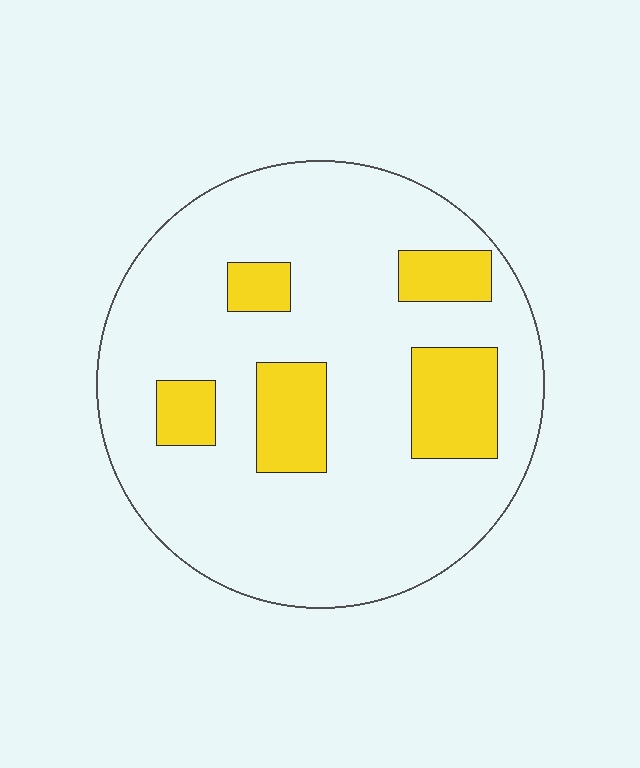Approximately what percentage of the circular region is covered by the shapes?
Approximately 20%.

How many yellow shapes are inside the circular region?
5.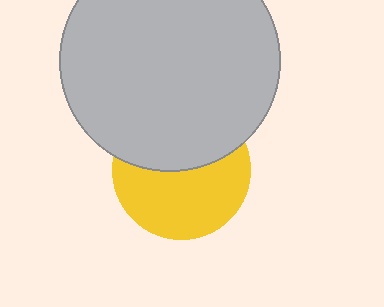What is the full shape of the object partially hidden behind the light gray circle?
The partially hidden object is a yellow circle.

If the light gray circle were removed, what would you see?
You would see the complete yellow circle.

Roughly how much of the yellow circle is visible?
About half of it is visible (roughly 56%).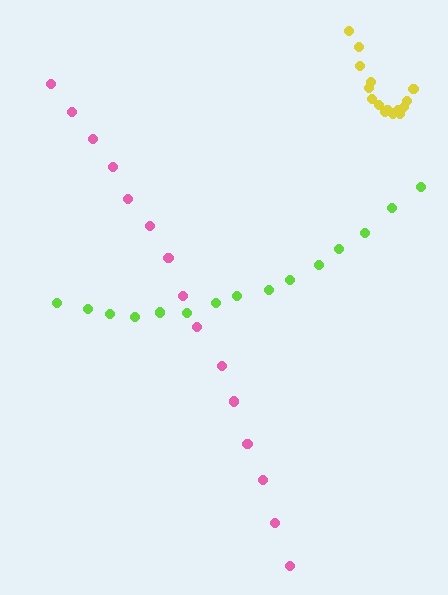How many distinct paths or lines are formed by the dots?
There are 3 distinct paths.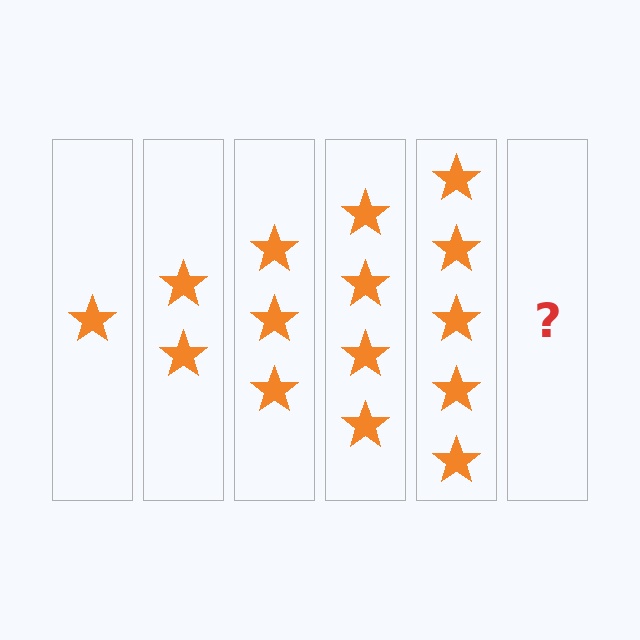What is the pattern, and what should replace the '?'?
The pattern is that each step adds one more star. The '?' should be 6 stars.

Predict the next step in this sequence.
The next step is 6 stars.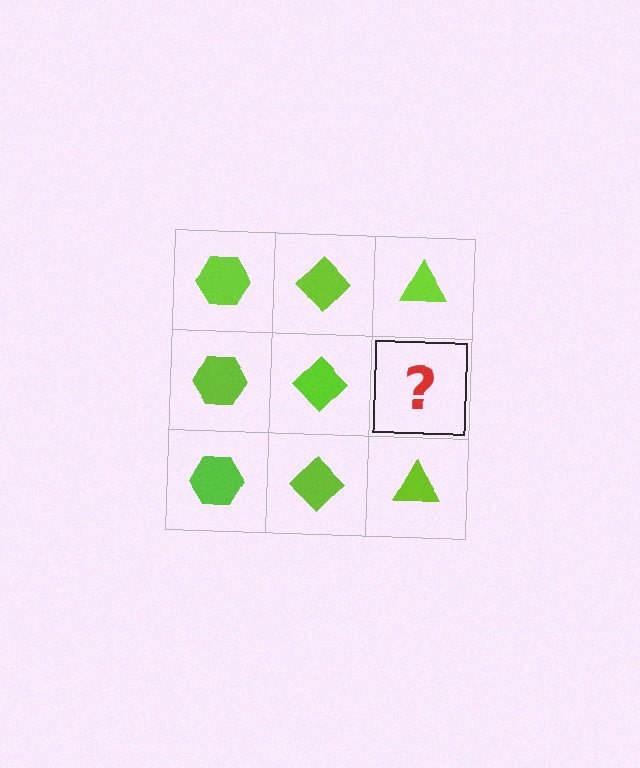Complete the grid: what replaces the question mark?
The question mark should be replaced with a lime triangle.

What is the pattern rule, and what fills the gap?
The rule is that each column has a consistent shape. The gap should be filled with a lime triangle.